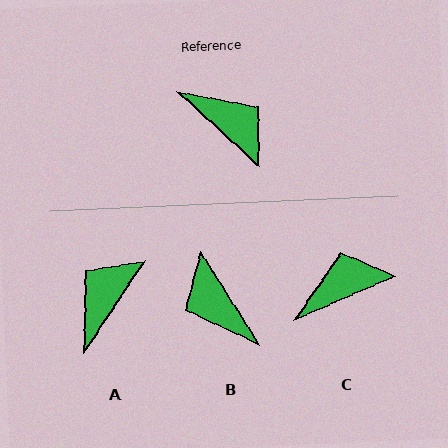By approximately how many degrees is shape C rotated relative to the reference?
Approximately 66 degrees counter-clockwise.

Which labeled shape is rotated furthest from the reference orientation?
B, about 165 degrees away.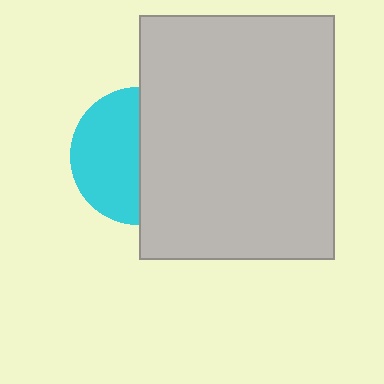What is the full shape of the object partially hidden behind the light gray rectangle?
The partially hidden object is a cyan circle.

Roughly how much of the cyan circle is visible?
About half of it is visible (roughly 51%).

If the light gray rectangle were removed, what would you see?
You would see the complete cyan circle.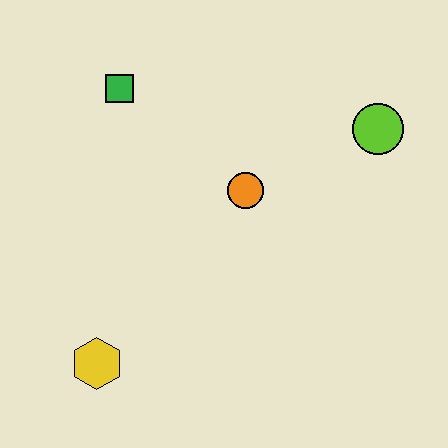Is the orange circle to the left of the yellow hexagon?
No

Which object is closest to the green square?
The orange circle is closest to the green square.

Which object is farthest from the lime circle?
The yellow hexagon is farthest from the lime circle.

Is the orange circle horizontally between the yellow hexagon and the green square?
No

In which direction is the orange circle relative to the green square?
The orange circle is to the right of the green square.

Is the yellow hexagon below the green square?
Yes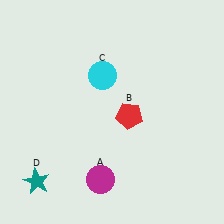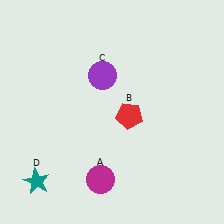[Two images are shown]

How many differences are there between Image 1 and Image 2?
There is 1 difference between the two images.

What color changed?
The circle (C) changed from cyan in Image 1 to purple in Image 2.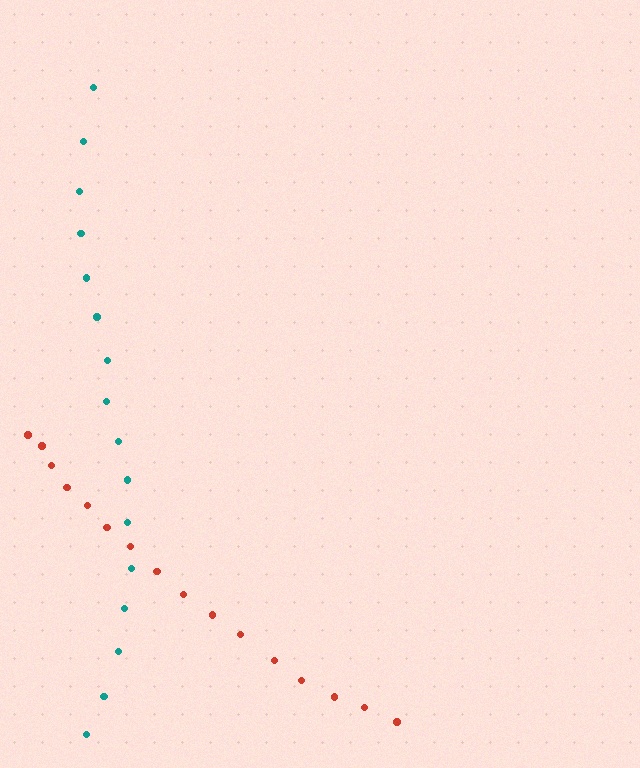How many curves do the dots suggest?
There are 2 distinct paths.